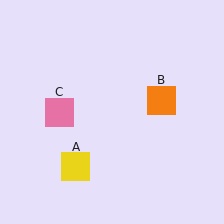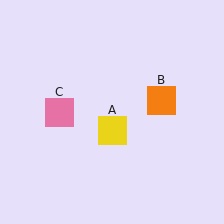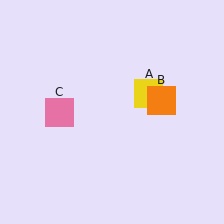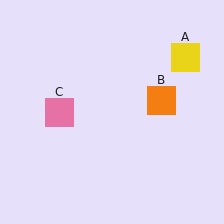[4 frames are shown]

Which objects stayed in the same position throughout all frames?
Orange square (object B) and pink square (object C) remained stationary.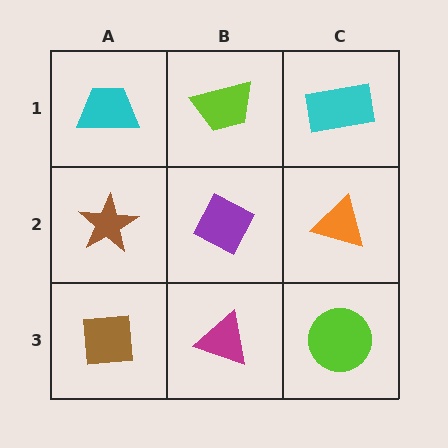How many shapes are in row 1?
3 shapes.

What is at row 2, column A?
A brown star.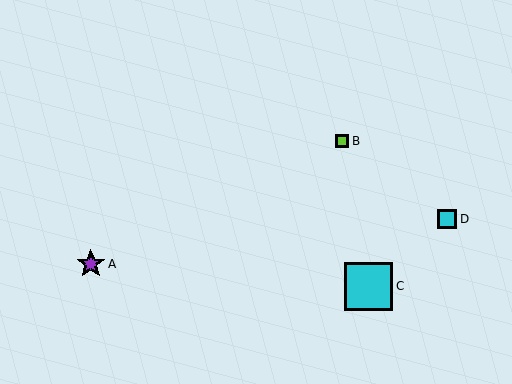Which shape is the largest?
The cyan square (labeled C) is the largest.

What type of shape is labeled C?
Shape C is a cyan square.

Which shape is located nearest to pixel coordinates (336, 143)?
The lime square (labeled B) at (342, 141) is nearest to that location.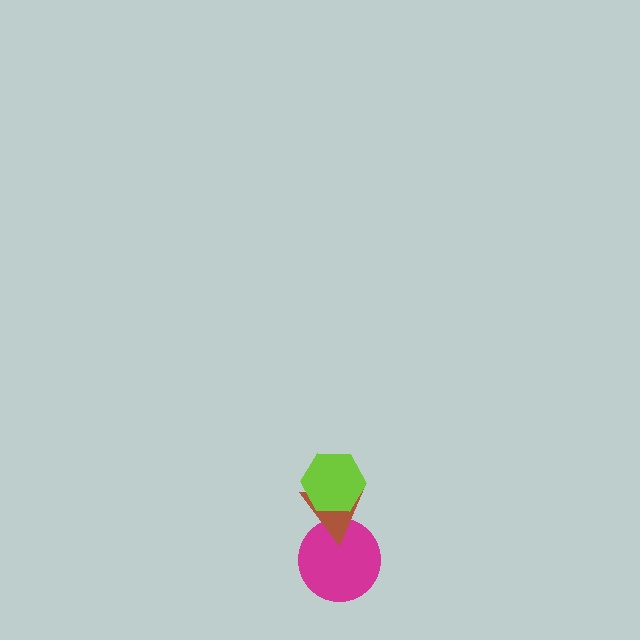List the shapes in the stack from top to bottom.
From top to bottom: the lime hexagon, the brown triangle, the magenta circle.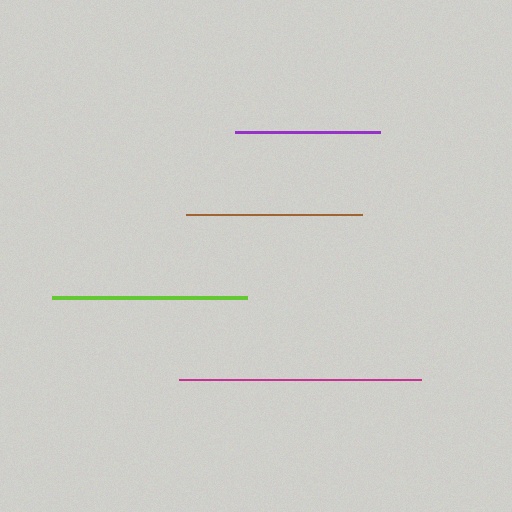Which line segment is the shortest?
The purple line is the shortest at approximately 144 pixels.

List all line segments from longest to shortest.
From longest to shortest: magenta, lime, brown, purple.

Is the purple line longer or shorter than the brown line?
The brown line is longer than the purple line.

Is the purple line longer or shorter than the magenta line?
The magenta line is longer than the purple line.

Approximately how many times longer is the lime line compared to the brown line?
The lime line is approximately 1.1 times the length of the brown line.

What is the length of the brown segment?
The brown segment is approximately 176 pixels long.